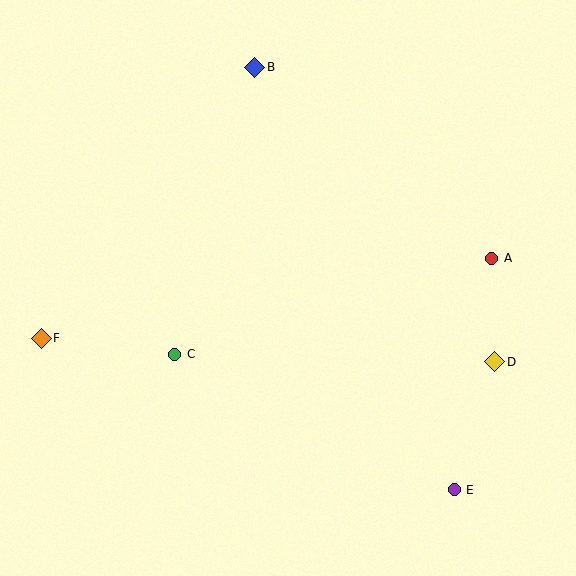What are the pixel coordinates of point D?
Point D is at (495, 362).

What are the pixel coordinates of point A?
Point A is at (492, 258).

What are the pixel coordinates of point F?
Point F is at (41, 338).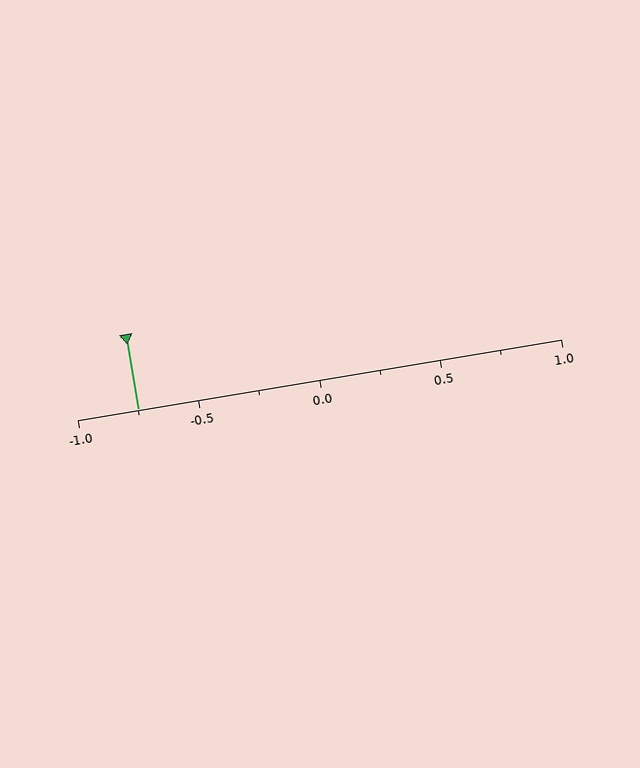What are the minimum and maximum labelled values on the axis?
The axis runs from -1.0 to 1.0.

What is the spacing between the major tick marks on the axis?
The major ticks are spaced 0.5 apart.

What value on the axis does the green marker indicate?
The marker indicates approximately -0.75.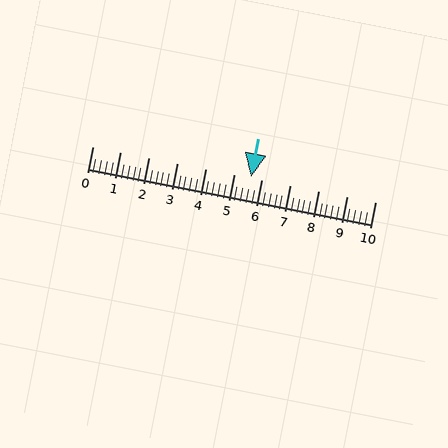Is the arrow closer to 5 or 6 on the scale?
The arrow is closer to 6.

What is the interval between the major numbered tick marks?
The major tick marks are spaced 1 units apart.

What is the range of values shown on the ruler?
The ruler shows values from 0 to 10.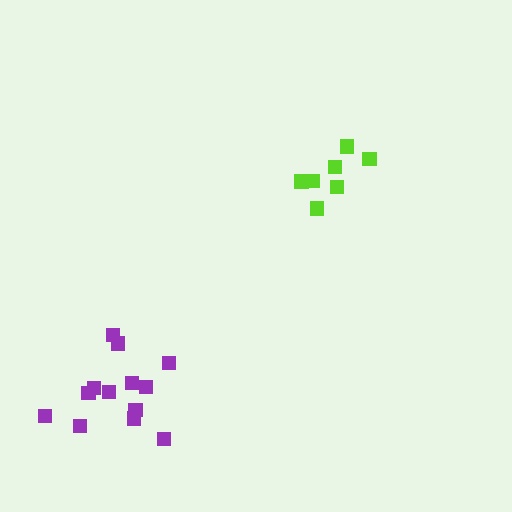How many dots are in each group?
Group 1: 13 dots, Group 2: 7 dots (20 total).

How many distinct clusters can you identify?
There are 2 distinct clusters.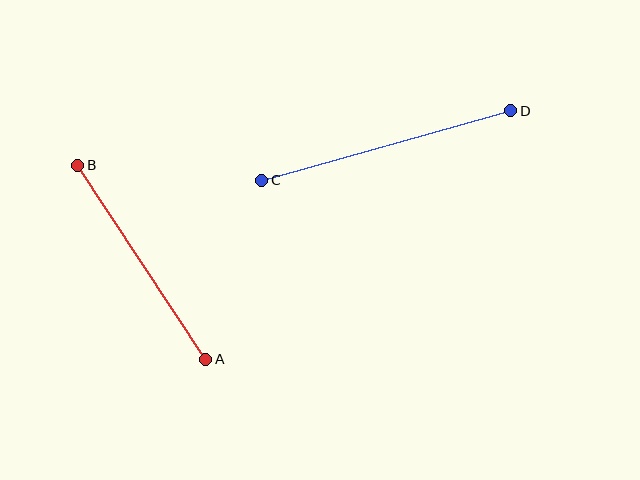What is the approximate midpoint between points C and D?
The midpoint is at approximately (386, 146) pixels.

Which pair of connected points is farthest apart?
Points C and D are farthest apart.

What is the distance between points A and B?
The distance is approximately 233 pixels.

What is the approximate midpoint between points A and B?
The midpoint is at approximately (142, 262) pixels.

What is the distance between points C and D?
The distance is approximately 259 pixels.